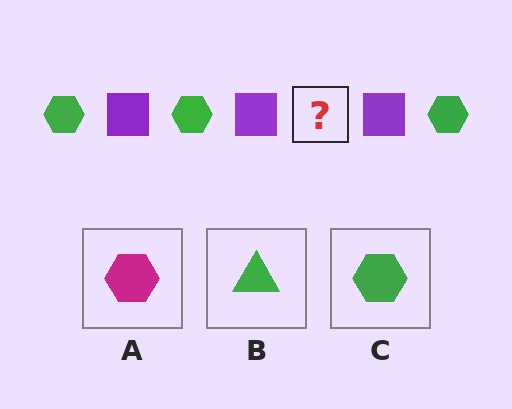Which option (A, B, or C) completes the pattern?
C.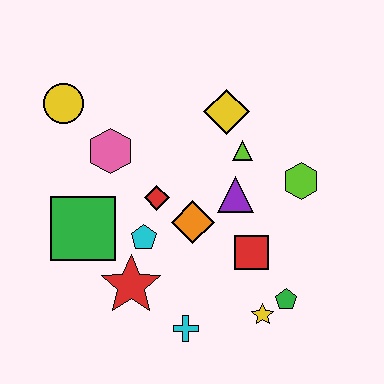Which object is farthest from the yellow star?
The yellow circle is farthest from the yellow star.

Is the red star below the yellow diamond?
Yes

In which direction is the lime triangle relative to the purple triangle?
The lime triangle is above the purple triangle.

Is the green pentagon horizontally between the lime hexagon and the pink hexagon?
Yes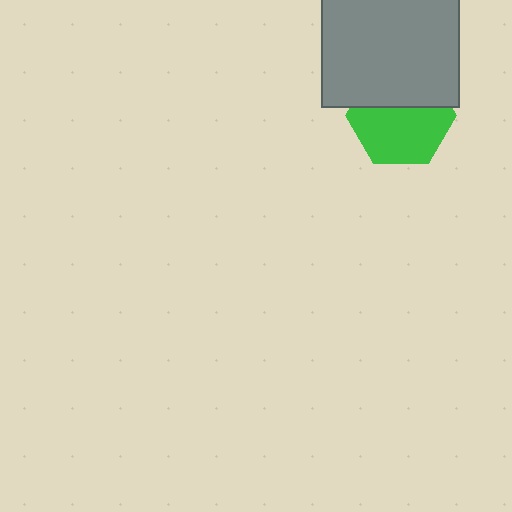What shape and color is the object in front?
The object in front is a gray square.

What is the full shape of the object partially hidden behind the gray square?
The partially hidden object is a green hexagon.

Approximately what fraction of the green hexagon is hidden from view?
Roughly 39% of the green hexagon is hidden behind the gray square.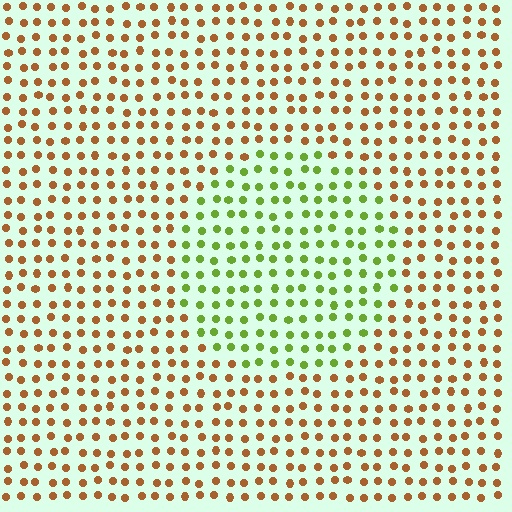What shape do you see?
I see a circle.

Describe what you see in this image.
The image is filled with small brown elements in a uniform arrangement. A circle-shaped region is visible where the elements are tinted to a slightly different hue, forming a subtle color boundary.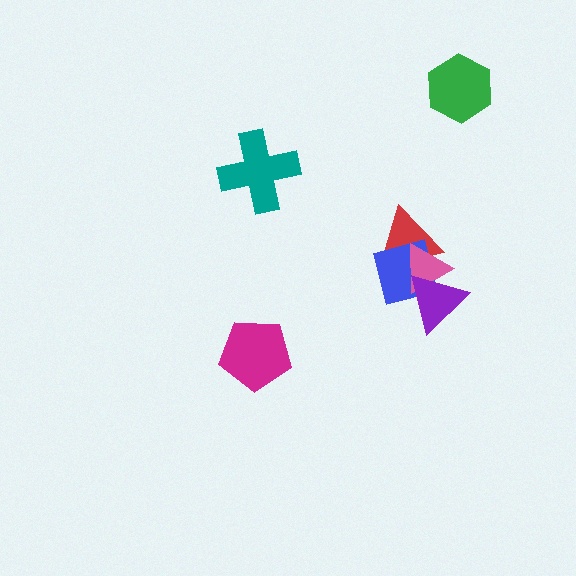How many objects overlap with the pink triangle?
3 objects overlap with the pink triangle.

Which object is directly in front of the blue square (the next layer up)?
The pink triangle is directly in front of the blue square.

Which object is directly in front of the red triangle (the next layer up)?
The blue square is directly in front of the red triangle.